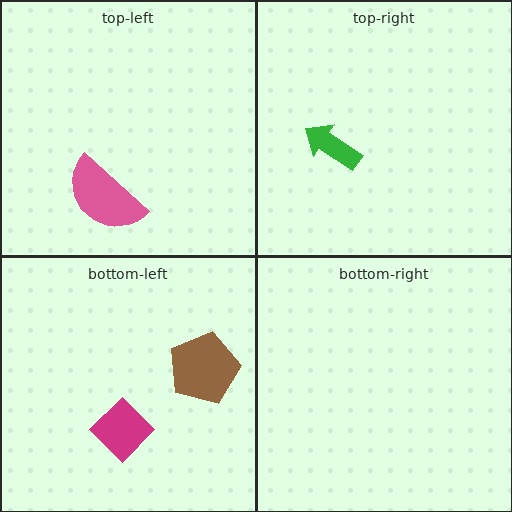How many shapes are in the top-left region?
1.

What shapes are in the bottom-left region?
The magenta diamond, the brown pentagon.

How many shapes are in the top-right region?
1.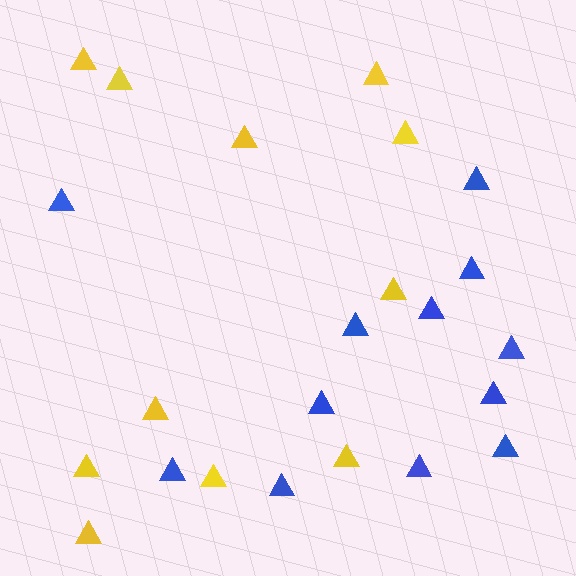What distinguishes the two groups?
There are 2 groups: one group of yellow triangles (11) and one group of blue triangles (12).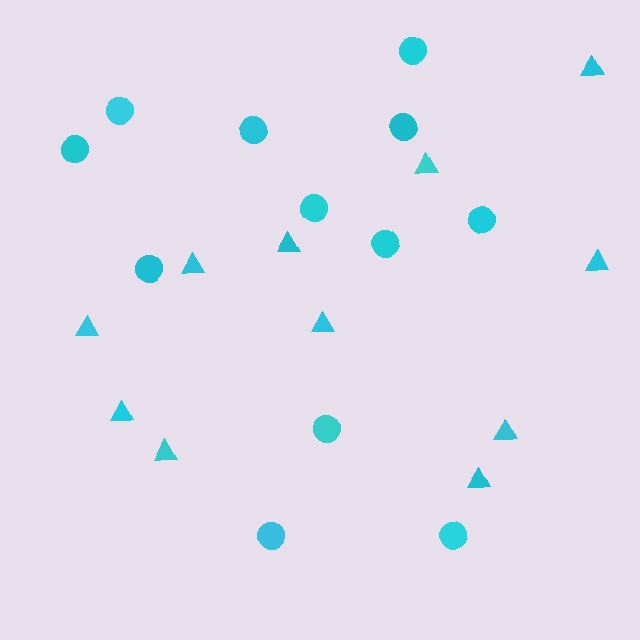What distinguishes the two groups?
There are 2 groups: one group of triangles (11) and one group of circles (12).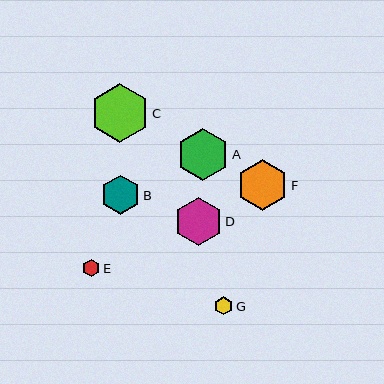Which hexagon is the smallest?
Hexagon E is the smallest with a size of approximately 17 pixels.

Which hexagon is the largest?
Hexagon C is the largest with a size of approximately 59 pixels.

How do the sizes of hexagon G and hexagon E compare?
Hexagon G and hexagon E are approximately the same size.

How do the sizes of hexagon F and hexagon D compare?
Hexagon F and hexagon D are approximately the same size.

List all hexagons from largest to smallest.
From largest to smallest: C, A, F, D, B, G, E.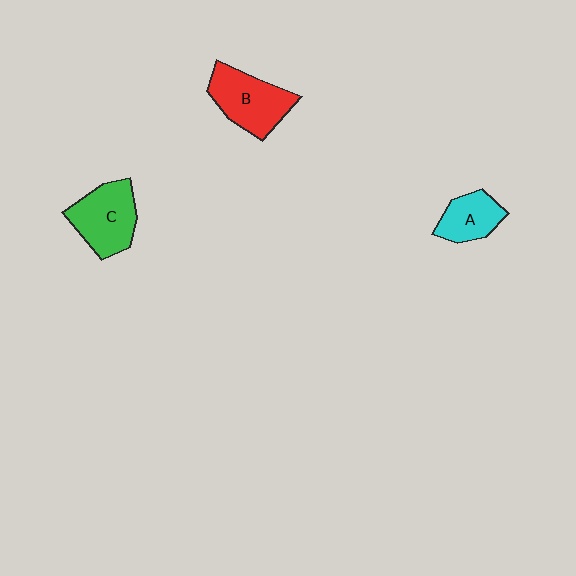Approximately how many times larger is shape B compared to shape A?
Approximately 1.5 times.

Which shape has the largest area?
Shape B (red).